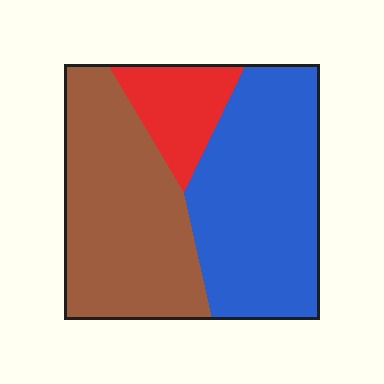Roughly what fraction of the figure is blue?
Blue covers about 45% of the figure.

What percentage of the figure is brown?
Brown takes up about two fifths (2/5) of the figure.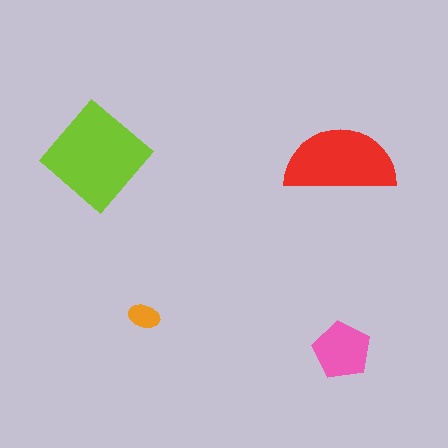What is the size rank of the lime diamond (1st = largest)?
1st.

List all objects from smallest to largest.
The orange ellipse, the pink pentagon, the red semicircle, the lime diamond.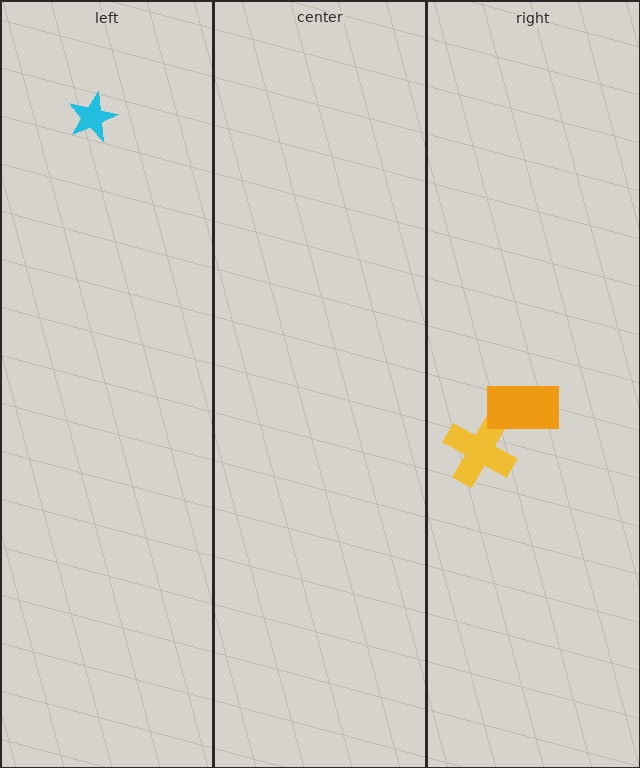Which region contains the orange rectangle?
The right region.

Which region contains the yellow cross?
The right region.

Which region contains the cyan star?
The left region.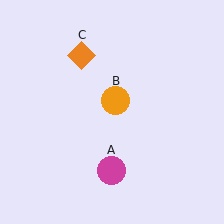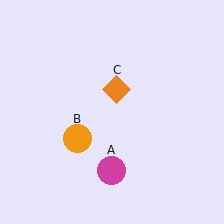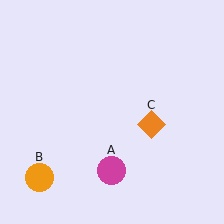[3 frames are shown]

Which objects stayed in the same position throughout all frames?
Magenta circle (object A) remained stationary.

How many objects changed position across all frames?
2 objects changed position: orange circle (object B), orange diamond (object C).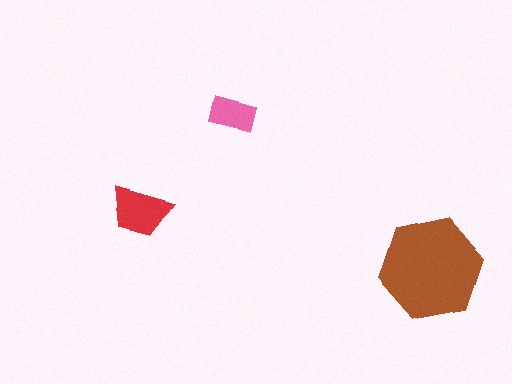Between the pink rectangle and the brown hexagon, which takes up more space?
The brown hexagon.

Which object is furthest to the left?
The red trapezoid is leftmost.